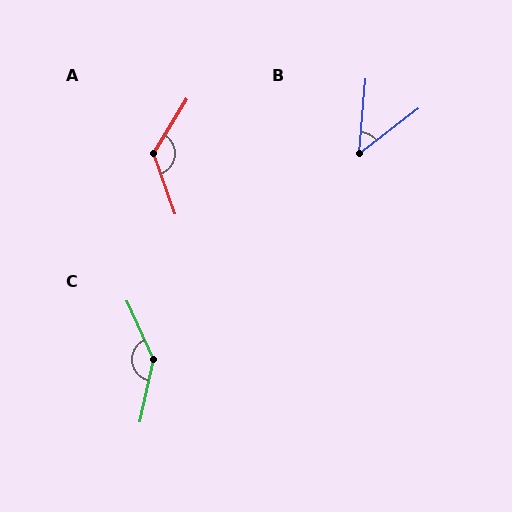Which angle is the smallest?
B, at approximately 47 degrees.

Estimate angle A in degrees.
Approximately 129 degrees.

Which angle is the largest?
C, at approximately 144 degrees.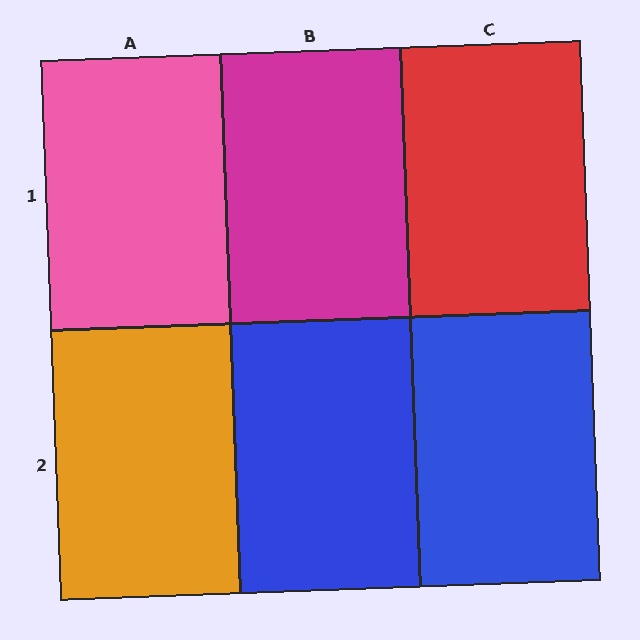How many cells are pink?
1 cell is pink.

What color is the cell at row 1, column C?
Red.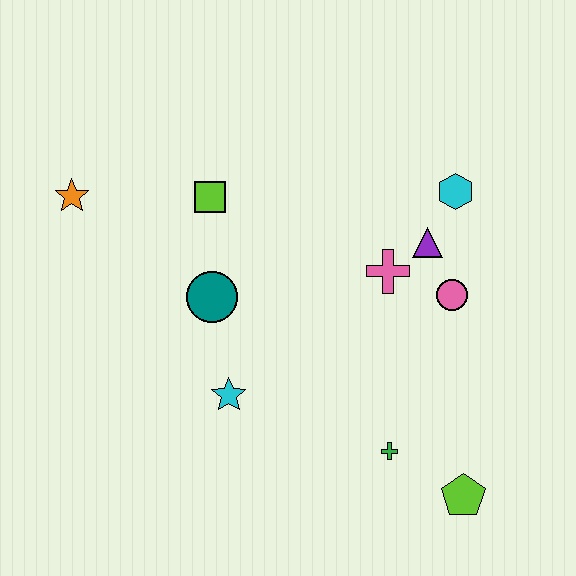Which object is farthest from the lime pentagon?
The orange star is farthest from the lime pentagon.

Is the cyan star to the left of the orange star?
No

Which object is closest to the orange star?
The lime square is closest to the orange star.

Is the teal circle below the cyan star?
No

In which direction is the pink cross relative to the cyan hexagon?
The pink cross is below the cyan hexagon.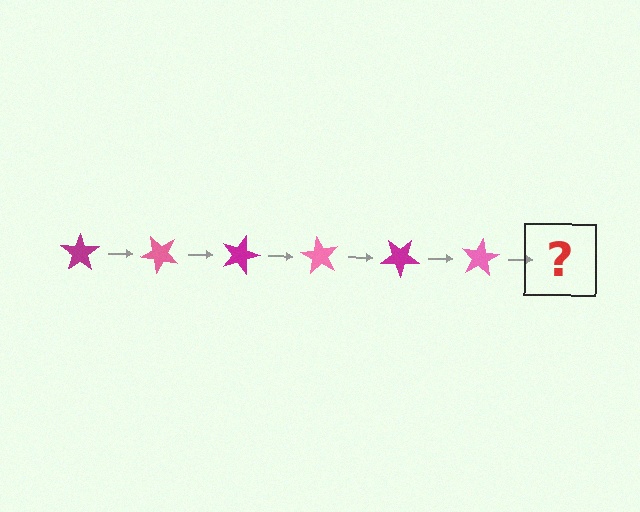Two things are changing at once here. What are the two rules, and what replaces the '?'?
The two rules are that it rotates 45 degrees each step and the color cycles through magenta and pink. The '?' should be a magenta star, rotated 270 degrees from the start.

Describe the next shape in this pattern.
It should be a magenta star, rotated 270 degrees from the start.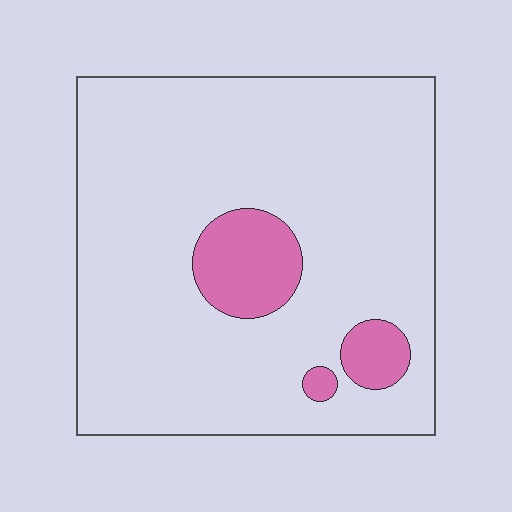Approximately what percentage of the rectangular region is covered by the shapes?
Approximately 10%.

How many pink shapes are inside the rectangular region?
3.